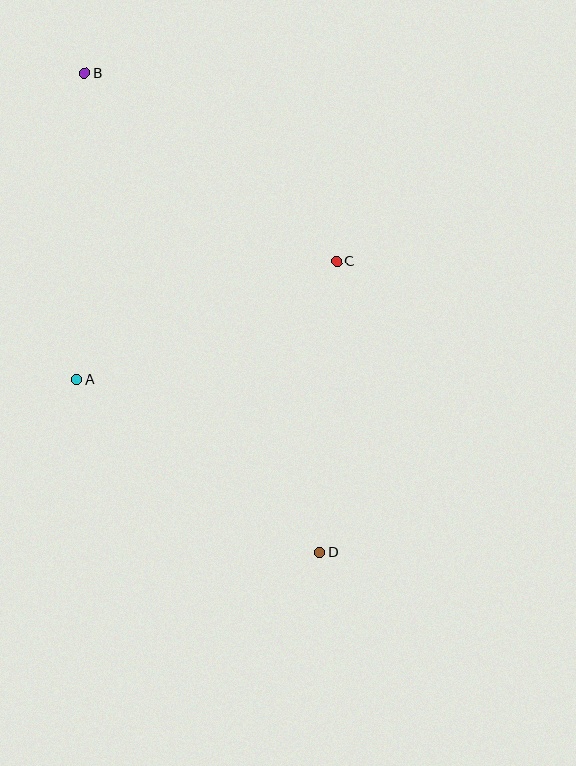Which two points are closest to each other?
Points A and C are closest to each other.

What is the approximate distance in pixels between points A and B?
The distance between A and B is approximately 306 pixels.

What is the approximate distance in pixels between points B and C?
The distance between B and C is approximately 315 pixels.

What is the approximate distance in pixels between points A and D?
The distance between A and D is approximately 298 pixels.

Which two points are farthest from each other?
Points B and D are farthest from each other.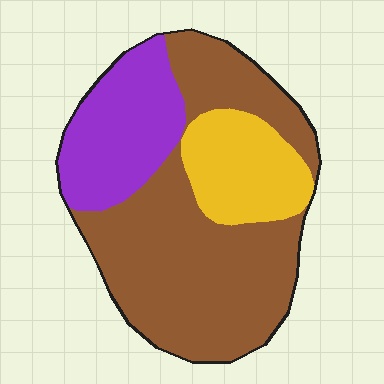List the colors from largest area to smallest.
From largest to smallest: brown, purple, yellow.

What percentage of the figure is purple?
Purple covers about 25% of the figure.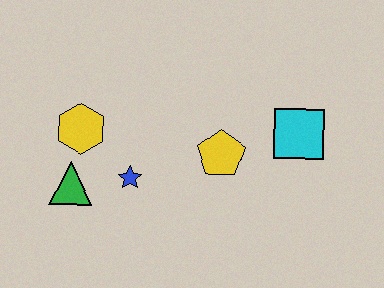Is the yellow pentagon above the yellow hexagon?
No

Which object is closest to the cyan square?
The yellow pentagon is closest to the cyan square.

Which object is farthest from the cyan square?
The green triangle is farthest from the cyan square.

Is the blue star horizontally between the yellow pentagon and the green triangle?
Yes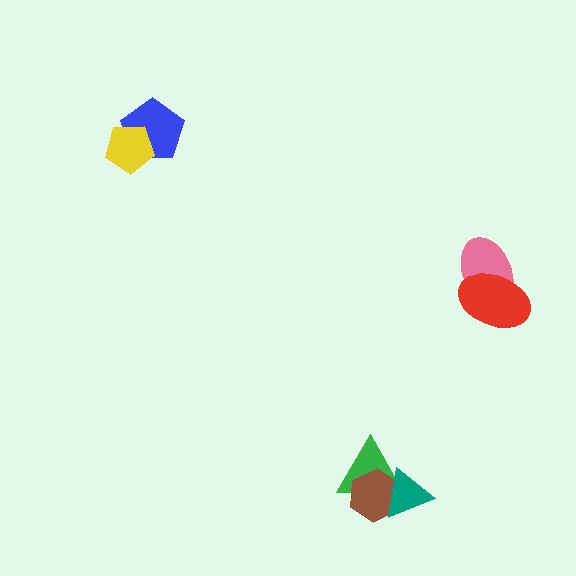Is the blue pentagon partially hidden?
Yes, it is partially covered by another shape.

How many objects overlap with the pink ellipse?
1 object overlaps with the pink ellipse.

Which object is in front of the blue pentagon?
The yellow pentagon is in front of the blue pentagon.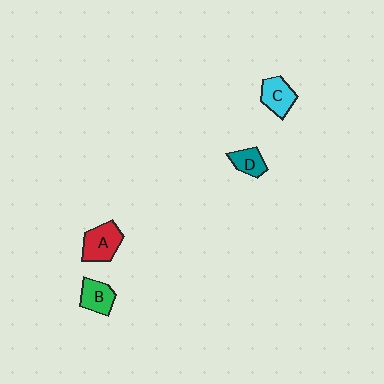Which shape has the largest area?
Shape A (red).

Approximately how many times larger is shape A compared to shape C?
Approximately 1.2 times.